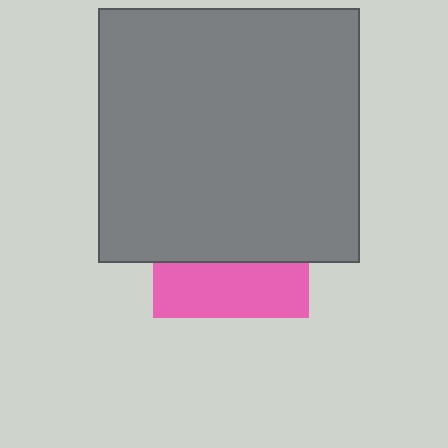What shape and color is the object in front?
The object in front is a gray rectangle.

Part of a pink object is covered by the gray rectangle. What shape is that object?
It is a square.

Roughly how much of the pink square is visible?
A small part of it is visible (roughly 35%).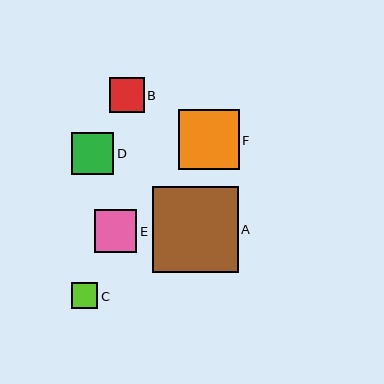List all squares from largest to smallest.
From largest to smallest: A, F, E, D, B, C.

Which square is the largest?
Square A is the largest with a size of approximately 86 pixels.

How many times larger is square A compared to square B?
Square A is approximately 2.5 times the size of square B.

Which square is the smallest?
Square C is the smallest with a size of approximately 27 pixels.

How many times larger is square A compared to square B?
Square A is approximately 2.5 times the size of square B.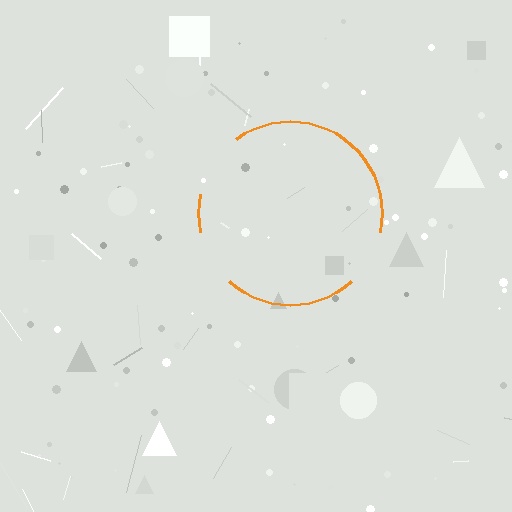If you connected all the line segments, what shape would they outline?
They would outline a circle.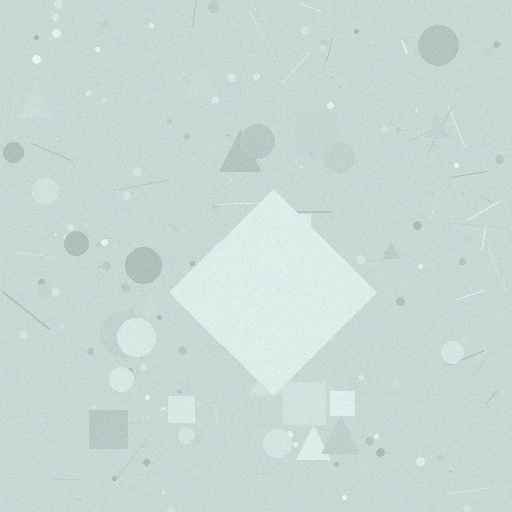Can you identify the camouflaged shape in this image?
The camouflaged shape is a diamond.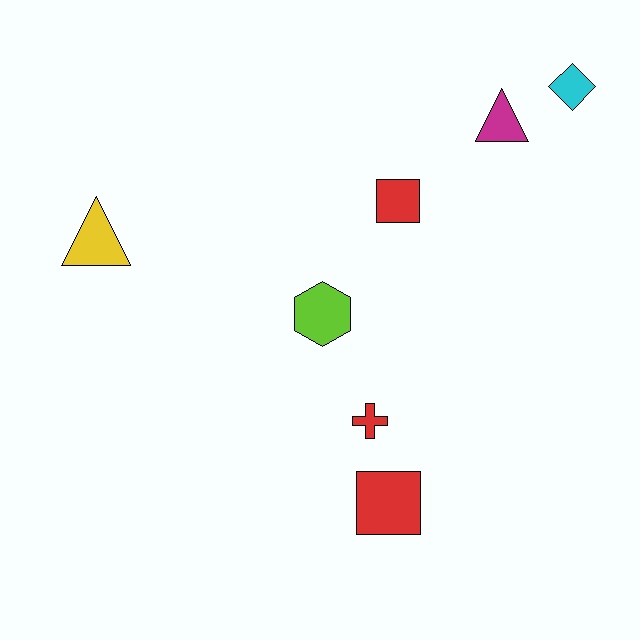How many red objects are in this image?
There are 3 red objects.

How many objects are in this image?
There are 7 objects.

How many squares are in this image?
There are 2 squares.